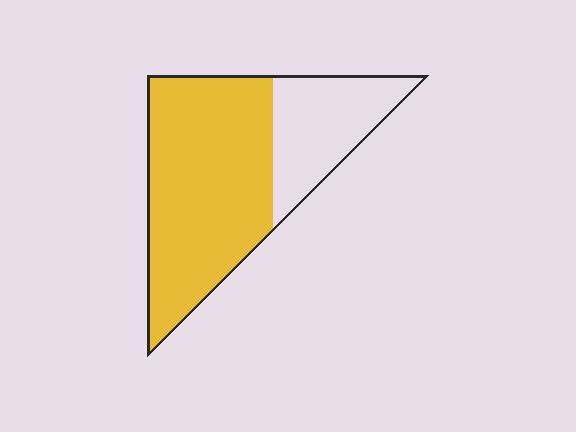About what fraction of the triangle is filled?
About two thirds (2/3).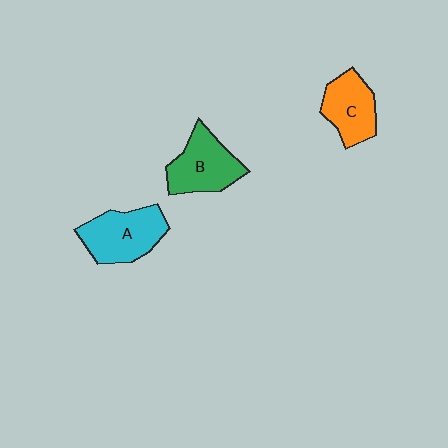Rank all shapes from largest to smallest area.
From largest to smallest: A (cyan), B (green), C (orange).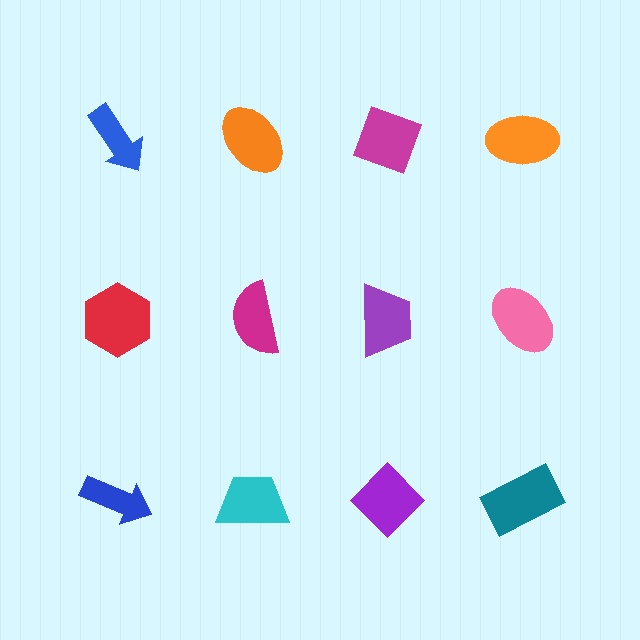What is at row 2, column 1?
A red hexagon.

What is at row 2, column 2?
A magenta semicircle.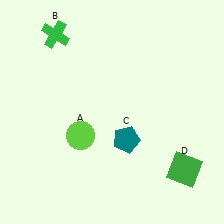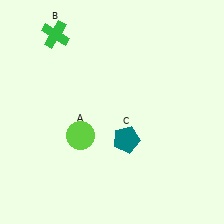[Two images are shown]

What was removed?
The green square (D) was removed in Image 2.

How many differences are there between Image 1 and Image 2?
There is 1 difference between the two images.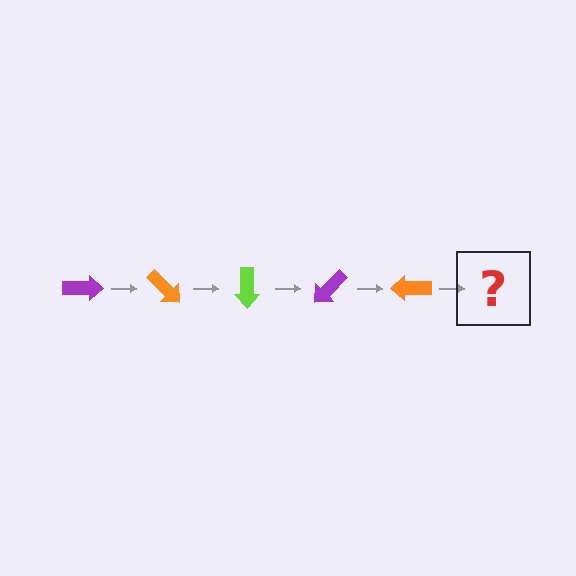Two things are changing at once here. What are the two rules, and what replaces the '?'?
The two rules are that it rotates 45 degrees each step and the color cycles through purple, orange, and lime. The '?' should be a lime arrow, rotated 225 degrees from the start.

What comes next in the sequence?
The next element should be a lime arrow, rotated 225 degrees from the start.